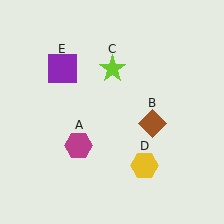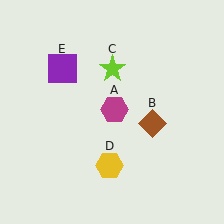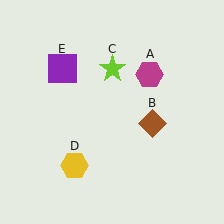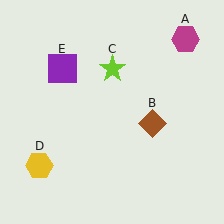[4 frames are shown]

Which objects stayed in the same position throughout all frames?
Brown diamond (object B) and lime star (object C) and purple square (object E) remained stationary.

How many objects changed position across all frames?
2 objects changed position: magenta hexagon (object A), yellow hexagon (object D).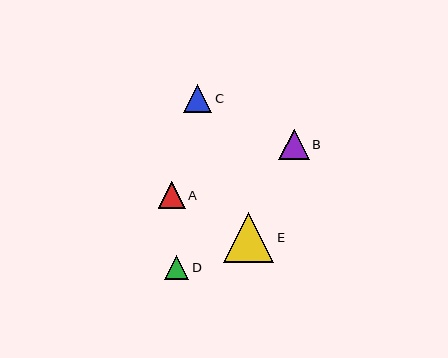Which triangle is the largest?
Triangle E is the largest with a size of approximately 51 pixels.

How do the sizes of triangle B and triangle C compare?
Triangle B and triangle C are approximately the same size.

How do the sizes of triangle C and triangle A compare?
Triangle C and triangle A are approximately the same size.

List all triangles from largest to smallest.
From largest to smallest: E, B, C, A, D.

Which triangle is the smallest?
Triangle D is the smallest with a size of approximately 24 pixels.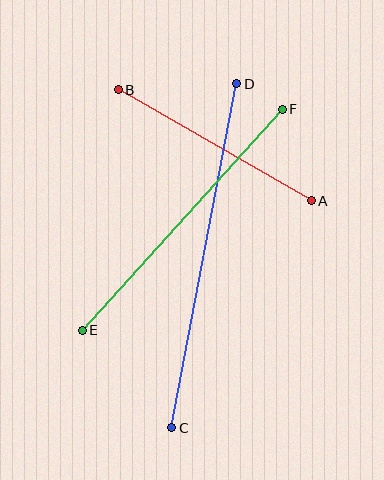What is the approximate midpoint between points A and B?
The midpoint is at approximately (215, 145) pixels.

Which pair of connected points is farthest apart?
Points C and D are farthest apart.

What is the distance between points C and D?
The distance is approximately 350 pixels.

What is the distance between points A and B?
The distance is approximately 222 pixels.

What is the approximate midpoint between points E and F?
The midpoint is at approximately (182, 220) pixels.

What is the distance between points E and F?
The distance is approximately 298 pixels.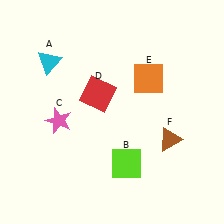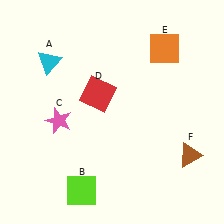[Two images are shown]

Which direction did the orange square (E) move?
The orange square (E) moved up.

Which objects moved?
The objects that moved are: the lime square (B), the orange square (E), the brown triangle (F).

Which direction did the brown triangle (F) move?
The brown triangle (F) moved right.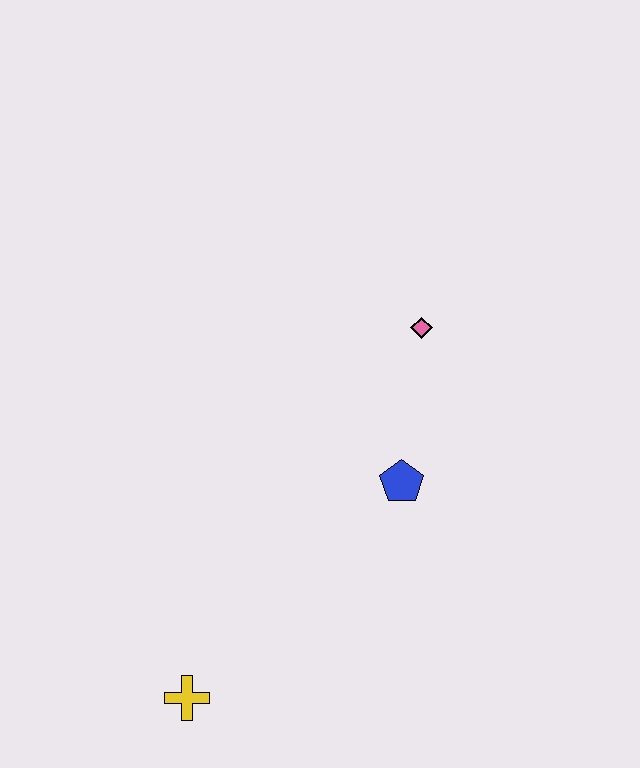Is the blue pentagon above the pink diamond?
No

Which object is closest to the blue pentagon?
The pink diamond is closest to the blue pentagon.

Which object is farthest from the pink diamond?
The yellow cross is farthest from the pink diamond.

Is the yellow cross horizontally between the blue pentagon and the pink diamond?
No